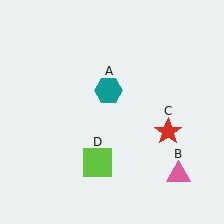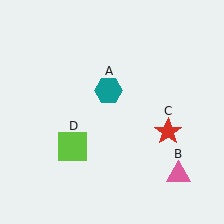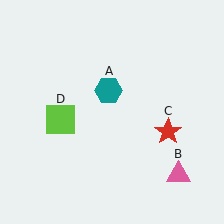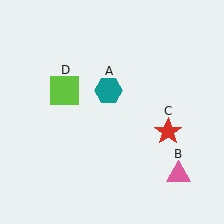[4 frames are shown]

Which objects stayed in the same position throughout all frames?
Teal hexagon (object A) and pink triangle (object B) and red star (object C) remained stationary.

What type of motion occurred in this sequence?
The lime square (object D) rotated clockwise around the center of the scene.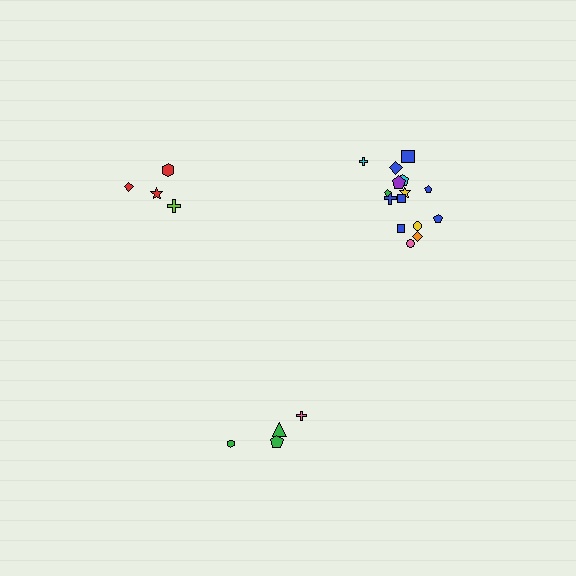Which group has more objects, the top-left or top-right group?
The top-right group.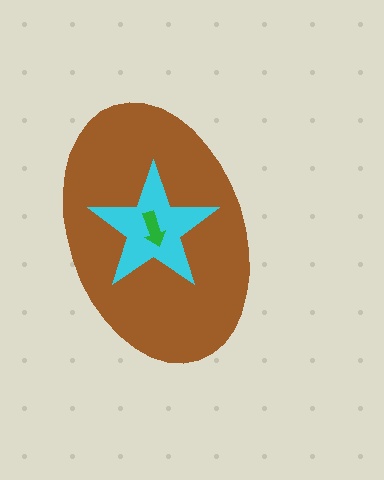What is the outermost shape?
The brown ellipse.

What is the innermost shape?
The green arrow.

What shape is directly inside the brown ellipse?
The cyan star.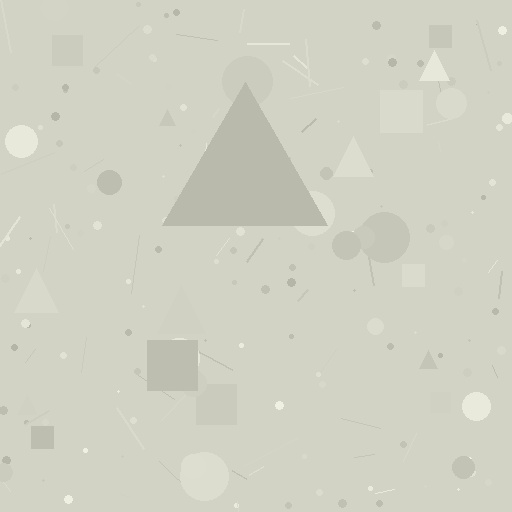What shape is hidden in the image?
A triangle is hidden in the image.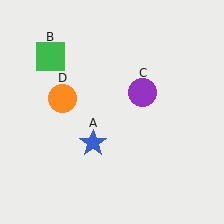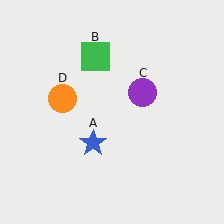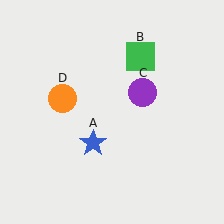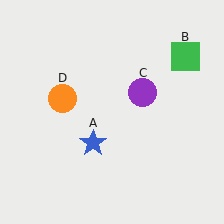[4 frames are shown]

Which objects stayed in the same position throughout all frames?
Blue star (object A) and purple circle (object C) and orange circle (object D) remained stationary.